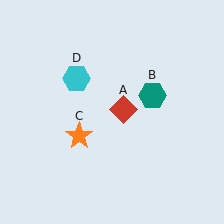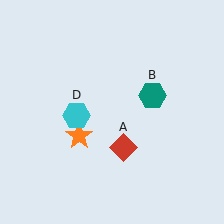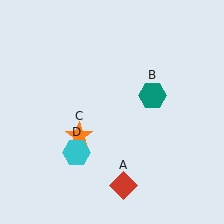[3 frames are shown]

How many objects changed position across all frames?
2 objects changed position: red diamond (object A), cyan hexagon (object D).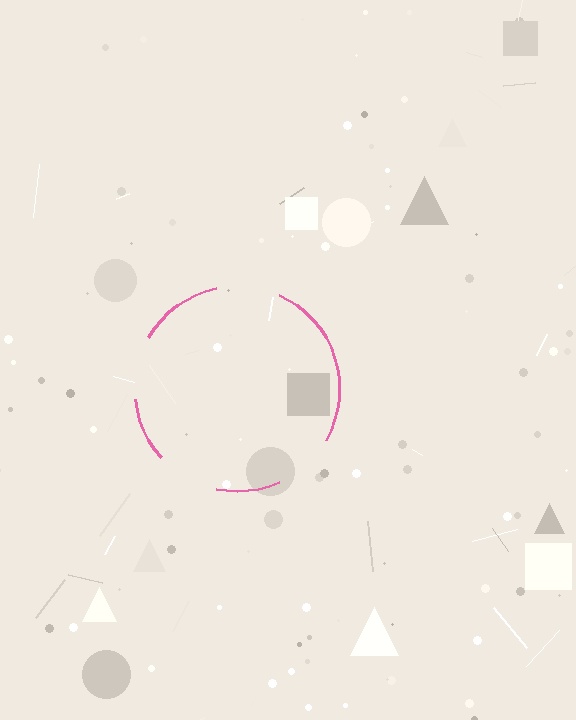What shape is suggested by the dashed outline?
The dashed outline suggests a circle.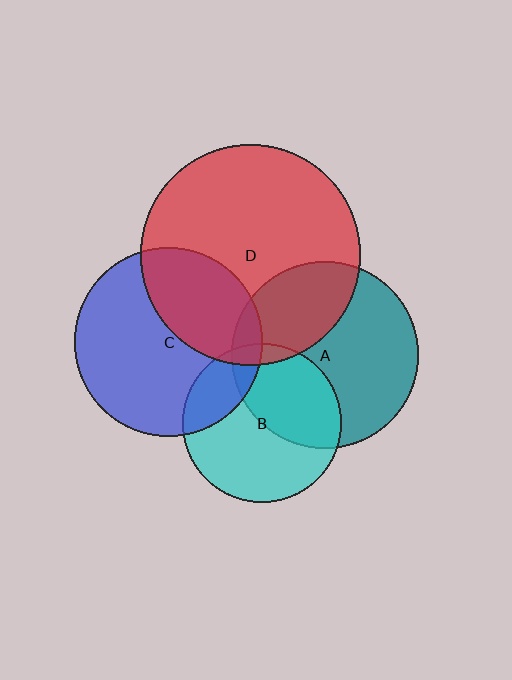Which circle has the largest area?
Circle D (red).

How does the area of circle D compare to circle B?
Approximately 1.9 times.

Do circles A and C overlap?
Yes.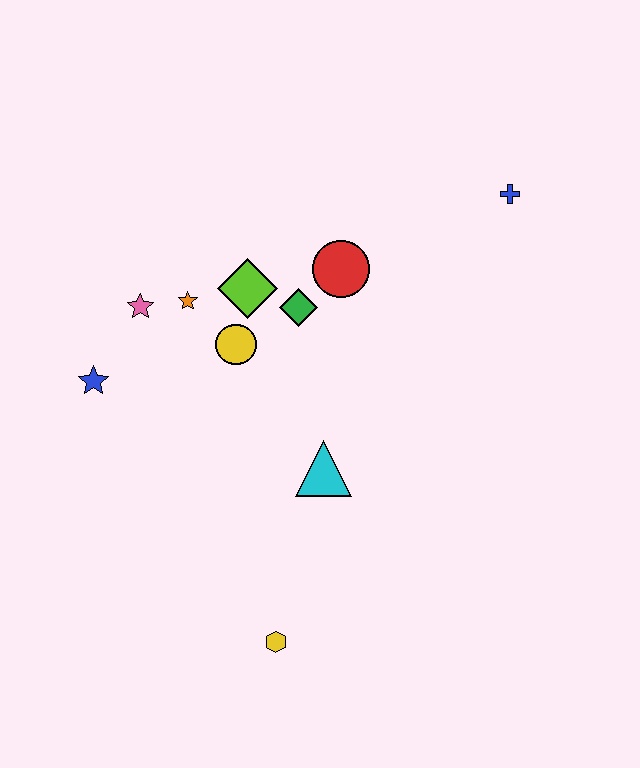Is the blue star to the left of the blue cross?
Yes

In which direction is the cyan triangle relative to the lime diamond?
The cyan triangle is below the lime diamond.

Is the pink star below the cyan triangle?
No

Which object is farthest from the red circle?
The yellow hexagon is farthest from the red circle.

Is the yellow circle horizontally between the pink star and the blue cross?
Yes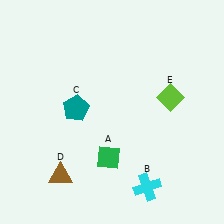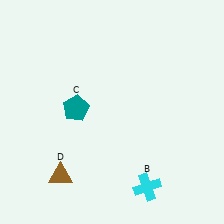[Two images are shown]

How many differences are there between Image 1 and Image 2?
There are 2 differences between the two images.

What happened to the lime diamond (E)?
The lime diamond (E) was removed in Image 2. It was in the top-right area of Image 1.